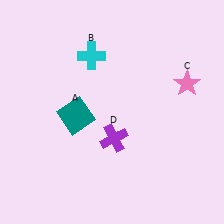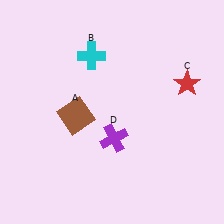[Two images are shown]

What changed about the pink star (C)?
In Image 1, C is pink. In Image 2, it changed to red.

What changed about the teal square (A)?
In Image 1, A is teal. In Image 2, it changed to brown.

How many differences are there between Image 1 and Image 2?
There are 2 differences between the two images.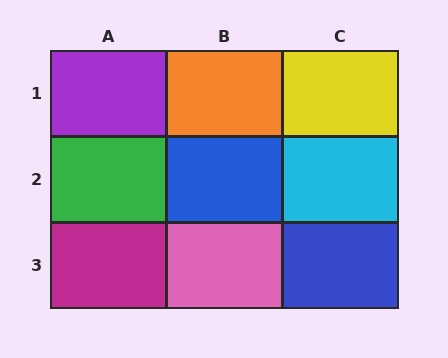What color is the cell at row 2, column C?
Cyan.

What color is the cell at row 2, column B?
Blue.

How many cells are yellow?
1 cell is yellow.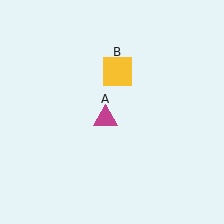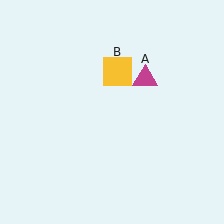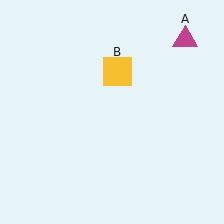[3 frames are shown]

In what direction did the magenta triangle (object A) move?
The magenta triangle (object A) moved up and to the right.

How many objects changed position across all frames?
1 object changed position: magenta triangle (object A).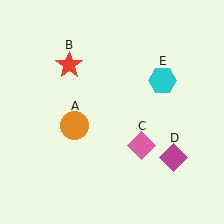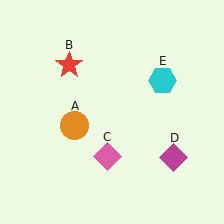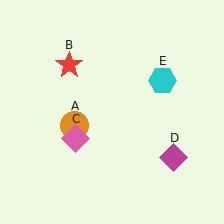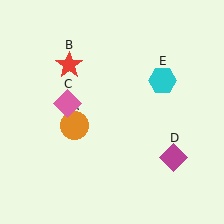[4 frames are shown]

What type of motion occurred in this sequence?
The pink diamond (object C) rotated clockwise around the center of the scene.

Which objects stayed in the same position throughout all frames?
Orange circle (object A) and red star (object B) and magenta diamond (object D) and cyan hexagon (object E) remained stationary.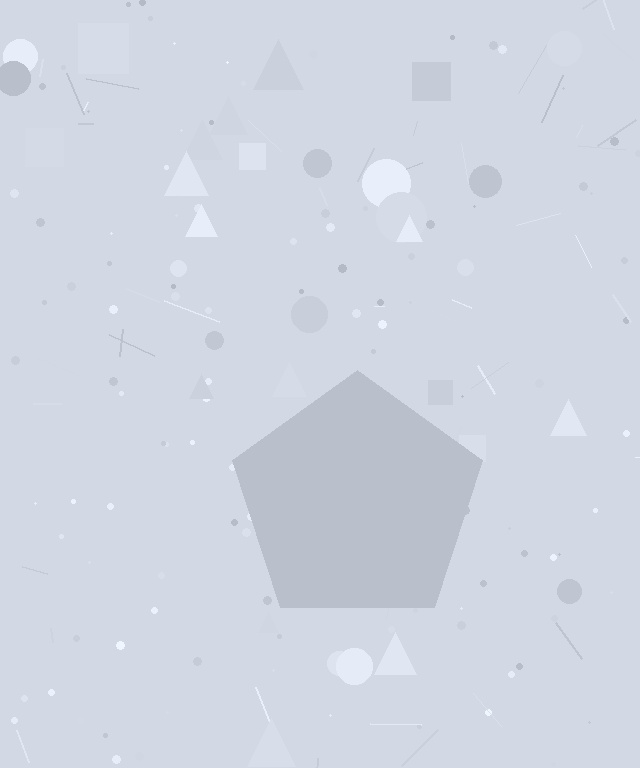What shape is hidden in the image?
A pentagon is hidden in the image.